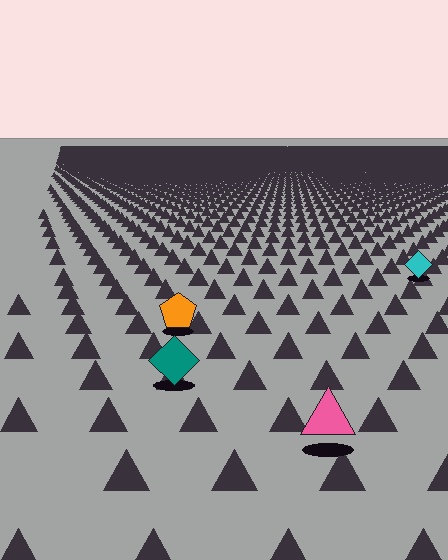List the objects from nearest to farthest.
From nearest to farthest: the pink triangle, the teal diamond, the orange pentagon, the cyan diamond.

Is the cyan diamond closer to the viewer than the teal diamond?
No. The teal diamond is closer — you can tell from the texture gradient: the ground texture is coarser near it.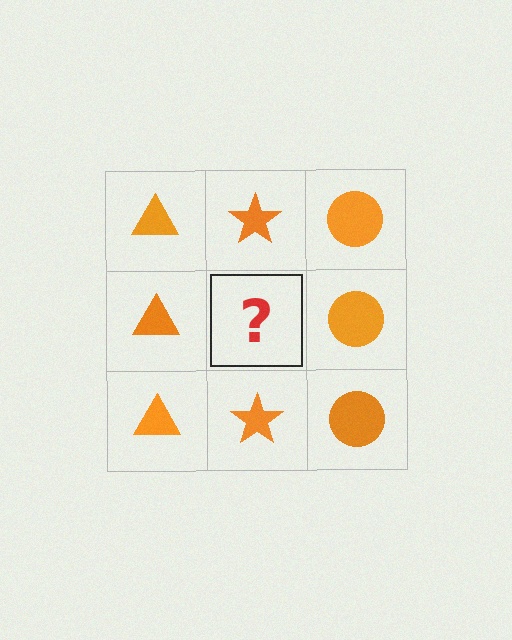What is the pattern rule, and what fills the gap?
The rule is that each column has a consistent shape. The gap should be filled with an orange star.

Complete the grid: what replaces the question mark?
The question mark should be replaced with an orange star.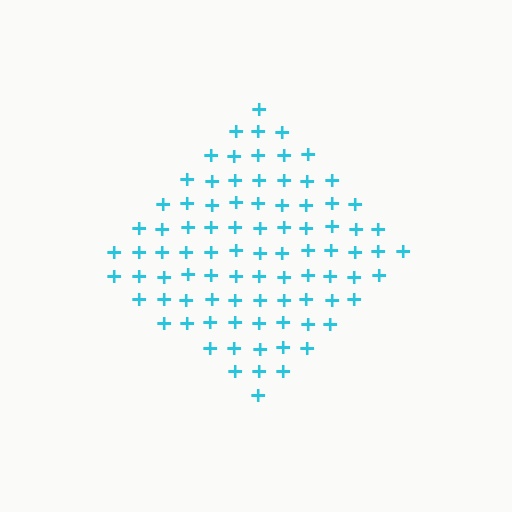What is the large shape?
The large shape is a diamond.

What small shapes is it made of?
It is made of small plus signs.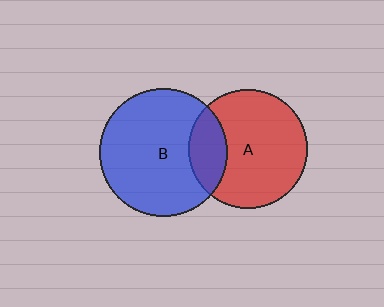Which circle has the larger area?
Circle B (blue).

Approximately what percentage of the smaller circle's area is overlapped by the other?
Approximately 20%.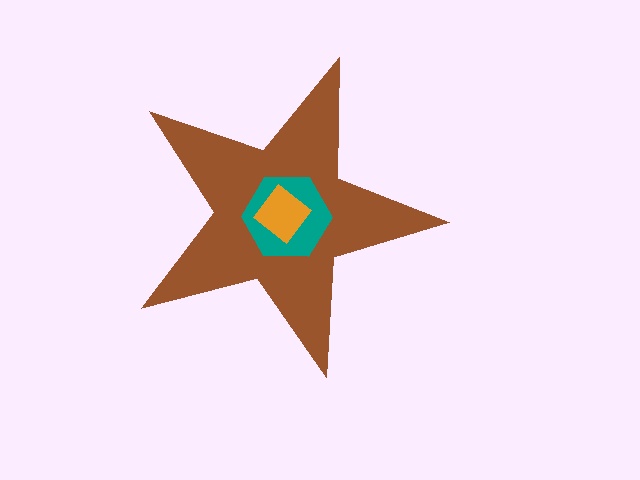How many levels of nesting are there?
3.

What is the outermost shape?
The brown star.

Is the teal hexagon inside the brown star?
Yes.